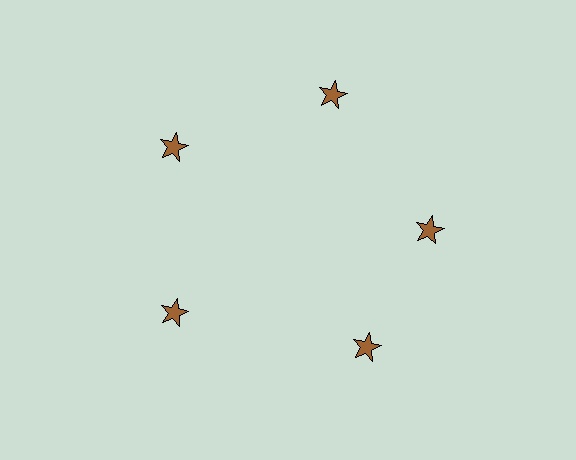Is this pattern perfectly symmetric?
No. The 5 brown stars are arranged in a ring, but one element near the 5 o'clock position is rotated out of alignment along the ring, breaking the 5-fold rotational symmetry.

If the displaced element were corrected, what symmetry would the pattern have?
It would have 5-fold rotational symmetry — the pattern would map onto itself every 72 degrees.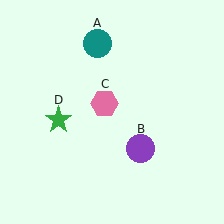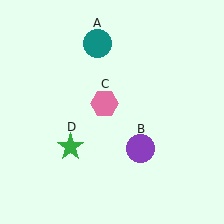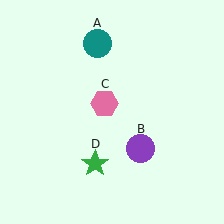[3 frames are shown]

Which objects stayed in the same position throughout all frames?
Teal circle (object A) and purple circle (object B) and pink hexagon (object C) remained stationary.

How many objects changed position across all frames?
1 object changed position: green star (object D).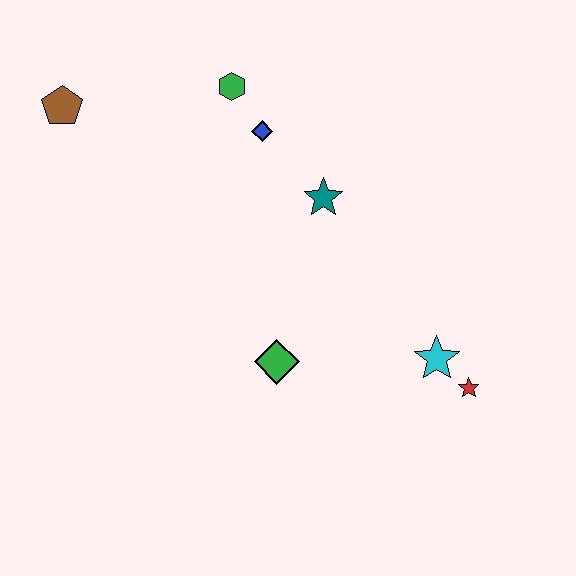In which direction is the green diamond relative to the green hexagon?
The green diamond is below the green hexagon.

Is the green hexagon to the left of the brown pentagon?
No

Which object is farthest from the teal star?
The brown pentagon is farthest from the teal star.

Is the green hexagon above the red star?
Yes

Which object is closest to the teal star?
The blue diamond is closest to the teal star.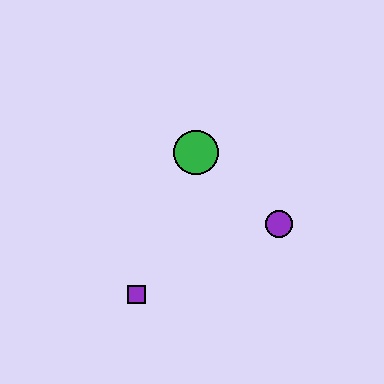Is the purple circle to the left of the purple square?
No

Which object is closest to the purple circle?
The green circle is closest to the purple circle.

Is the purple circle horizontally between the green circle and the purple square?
No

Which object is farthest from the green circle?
The purple square is farthest from the green circle.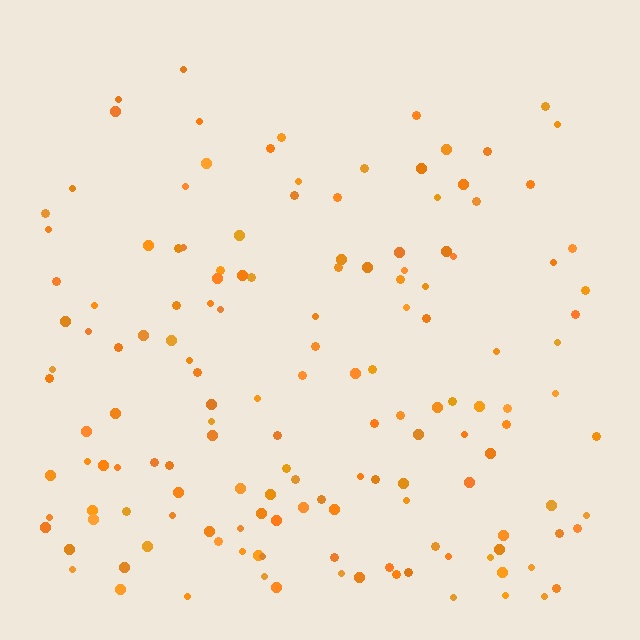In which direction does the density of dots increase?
From top to bottom, with the bottom side densest.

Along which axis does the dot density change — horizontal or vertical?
Vertical.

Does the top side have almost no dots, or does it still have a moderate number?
Still a moderate number, just noticeably fewer than the bottom.